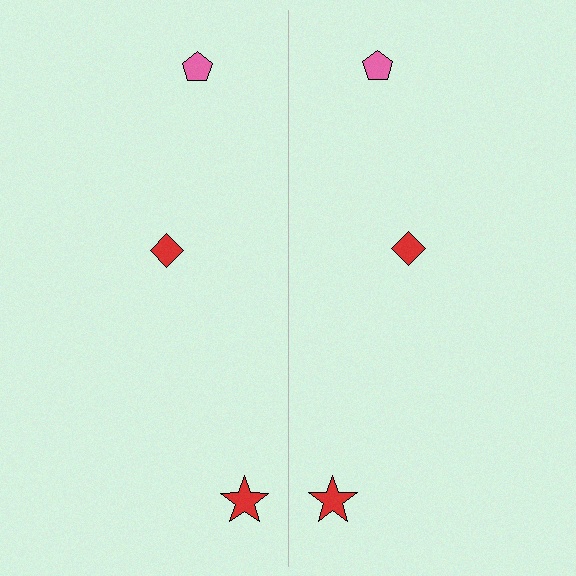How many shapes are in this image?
There are 6 shapes in this image.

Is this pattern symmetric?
Yes, this pattern has bilateral (reflection) symmetry.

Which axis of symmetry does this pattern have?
The pattern has a vertical axis of symmetry running through the center of the image.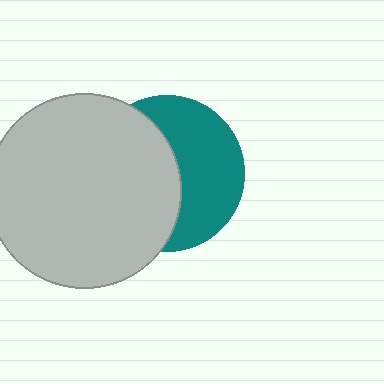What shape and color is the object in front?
The object in front is a light gray circle.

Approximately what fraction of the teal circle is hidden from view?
Roughly 51% of the teal circle is hidden behind the light gray circle.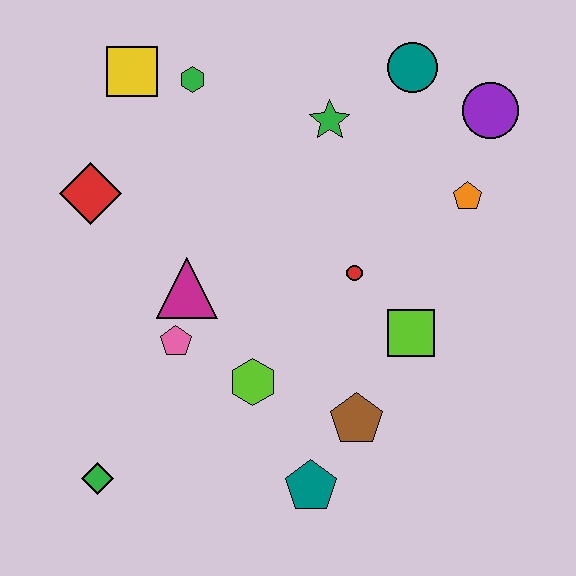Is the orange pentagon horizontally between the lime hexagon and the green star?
No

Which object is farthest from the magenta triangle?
The purple circle is farthest from the magenta triangle.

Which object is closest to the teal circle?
The purple circle is closest to the teal circle.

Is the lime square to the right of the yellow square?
Yes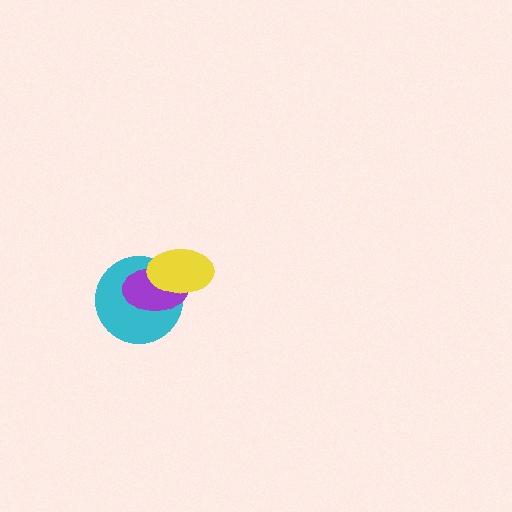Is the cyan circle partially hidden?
Yes, it is partially covered by another shape.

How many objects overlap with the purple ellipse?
2 objects overlap with the purple ellipse.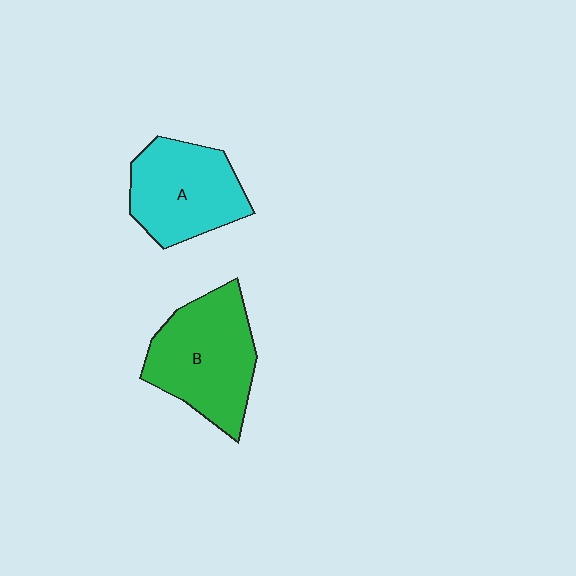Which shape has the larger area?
Shape B (green).